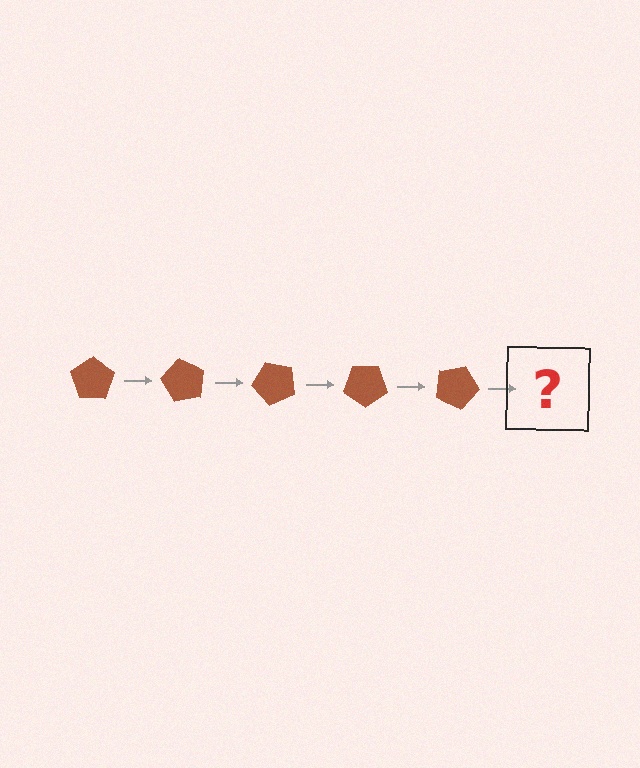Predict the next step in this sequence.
The next step is a brown pentagon rotated 300 degrees.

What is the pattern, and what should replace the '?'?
The pattern is that the pentagon rotates 60 degrees each step. The '?' should be a brown pentagon rotated 300 degrees.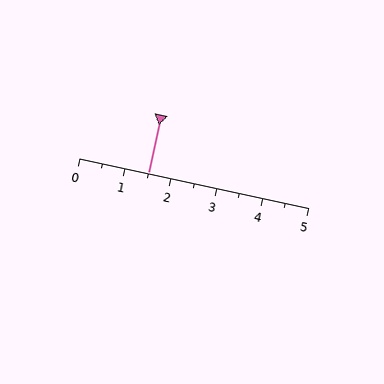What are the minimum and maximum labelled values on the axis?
The axis runs from 0 to 5.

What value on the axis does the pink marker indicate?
The marker indicates approximately 1.5.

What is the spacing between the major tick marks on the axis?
The major ticks are spaced 1 apart.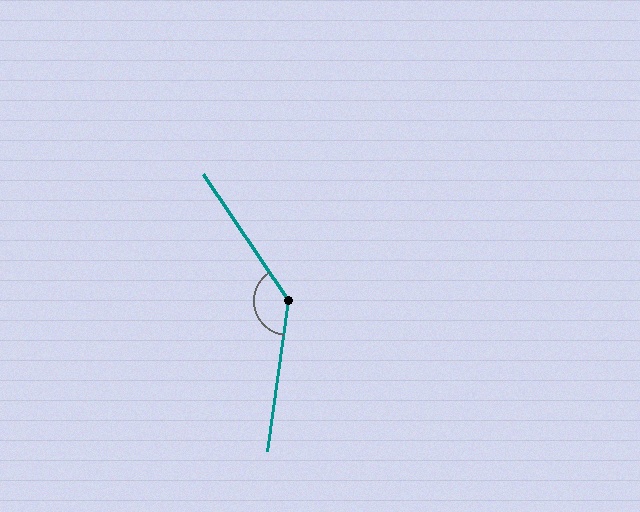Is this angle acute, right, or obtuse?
It is obtuse.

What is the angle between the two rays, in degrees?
Approximately 138 degrees.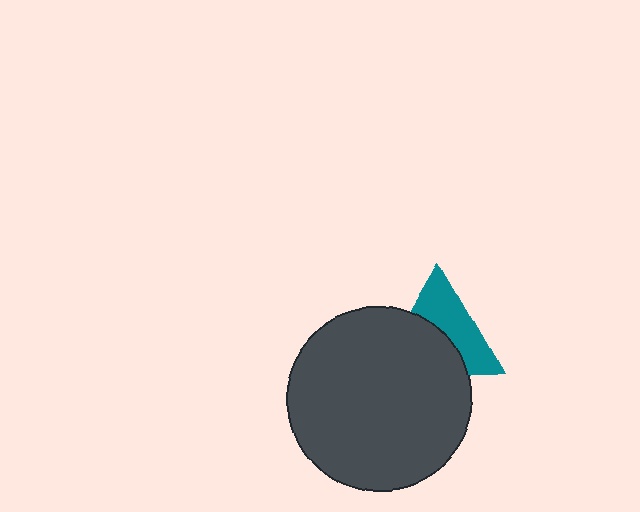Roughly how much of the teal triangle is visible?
About half of it is visible (roughly 50%).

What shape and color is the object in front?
The object in front is a dark gray circle.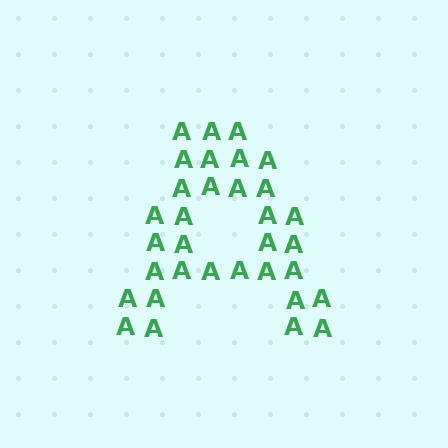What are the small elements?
The small elements are letter A's.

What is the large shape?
The large shape is the letter A.